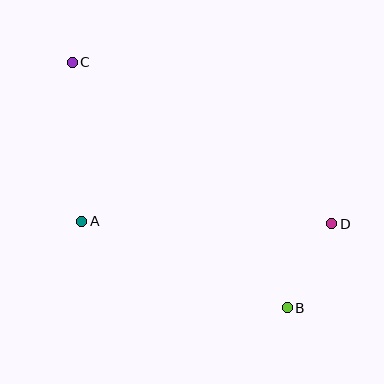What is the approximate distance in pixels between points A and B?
The distance between A and B is approximately 222 pixels.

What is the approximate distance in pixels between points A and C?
The distance between A and C is approximately 160 pixels.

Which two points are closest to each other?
Points B and D are closest to each other.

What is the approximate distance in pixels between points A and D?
The distance between A and D is approximately 250 pixels.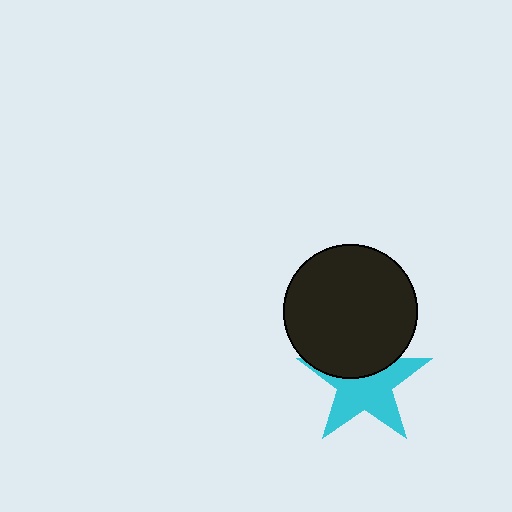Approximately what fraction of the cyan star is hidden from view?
Roughly 38% of the cyan star is hidden behind the black circle.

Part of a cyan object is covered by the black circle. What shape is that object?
It is a star.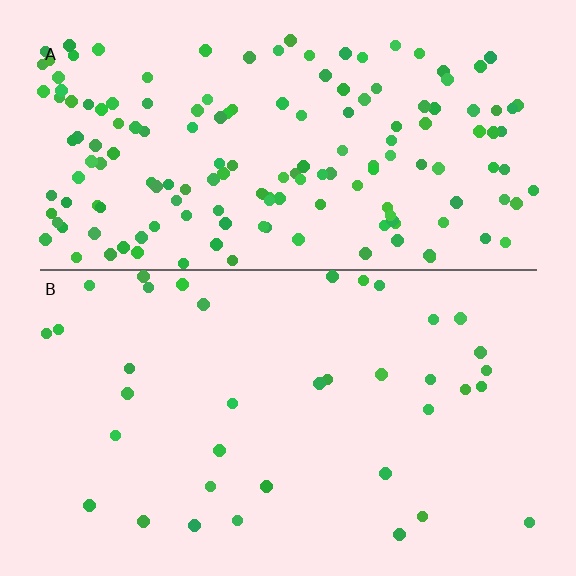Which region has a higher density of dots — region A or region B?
A (the top).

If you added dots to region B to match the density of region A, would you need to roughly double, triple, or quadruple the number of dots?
Approximately quadruple.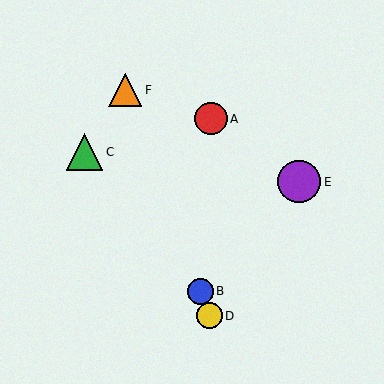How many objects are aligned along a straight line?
3 objects (B, D, F) are aligned along a straight line.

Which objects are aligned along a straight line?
Objects B, D, F are aligned along a straight line.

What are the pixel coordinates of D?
Object D is at (209, 316).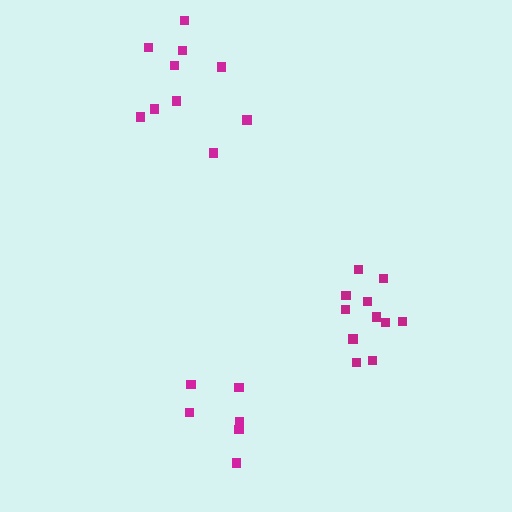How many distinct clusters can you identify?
There are 3 distinct clusters.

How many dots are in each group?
Group 1: 10 dots, Group 2: 6 dots, Group 3: 11 dots (27 total).